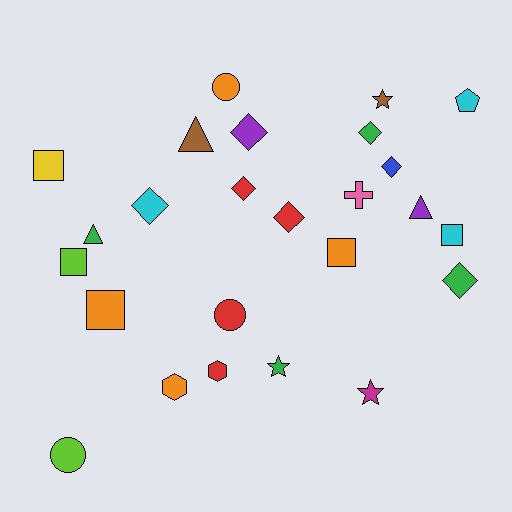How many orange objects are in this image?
There are 4 orange objects.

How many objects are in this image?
There are 25 objects.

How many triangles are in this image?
There are 3 triangles.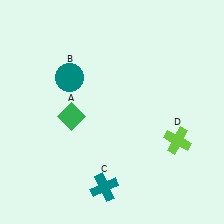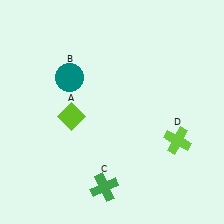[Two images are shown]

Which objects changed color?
A changed from green to lime. C changed from teal to green.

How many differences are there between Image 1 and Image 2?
There are 2 differences between the two images.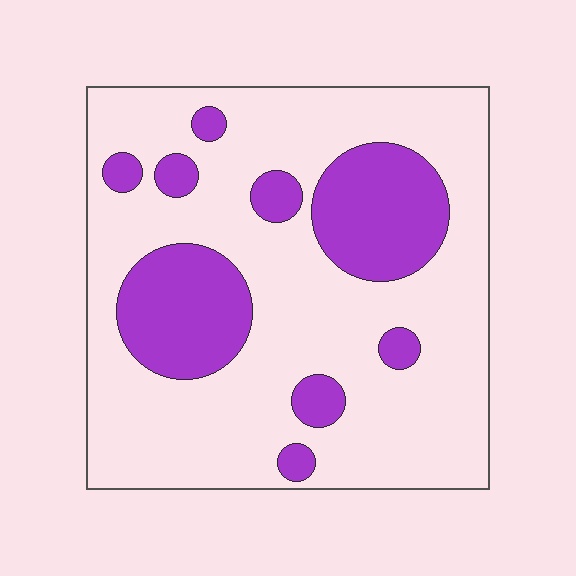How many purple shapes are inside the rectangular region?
9.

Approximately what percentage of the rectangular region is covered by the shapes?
Approximately 25%.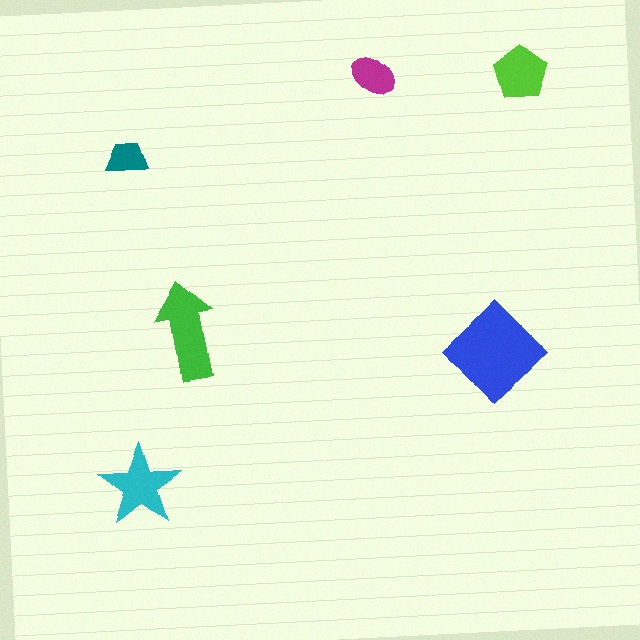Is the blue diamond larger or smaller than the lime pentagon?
Larger.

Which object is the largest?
The blue diamond.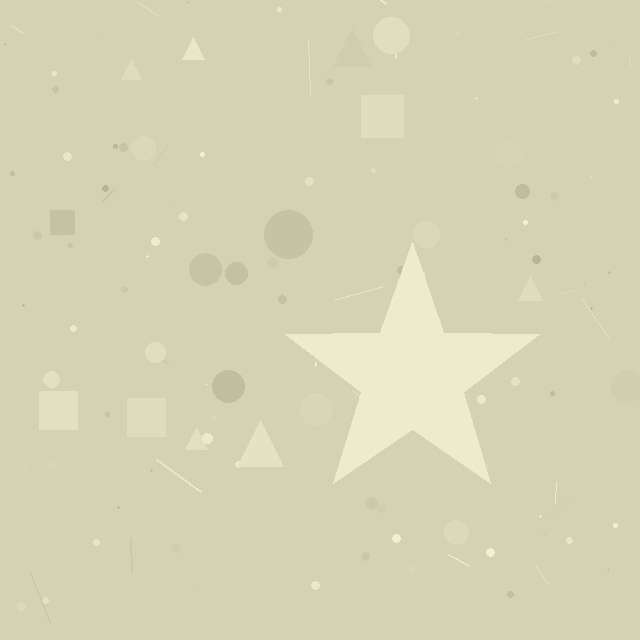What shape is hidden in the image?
A star is hidden in the image.